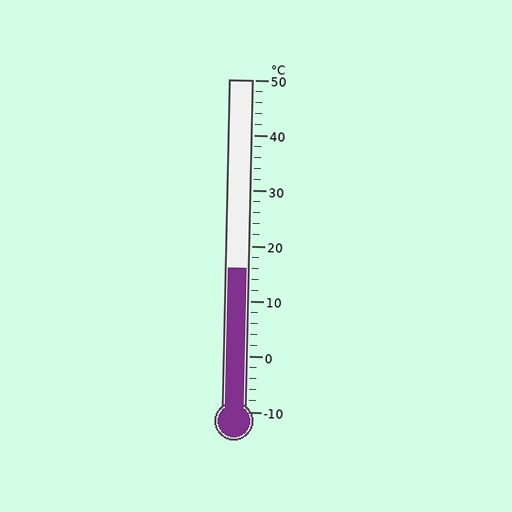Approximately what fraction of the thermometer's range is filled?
The thermometer is filled to approximately 45% of its range.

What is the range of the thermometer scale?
The thermometer scale ranges from -10°C to 50°C.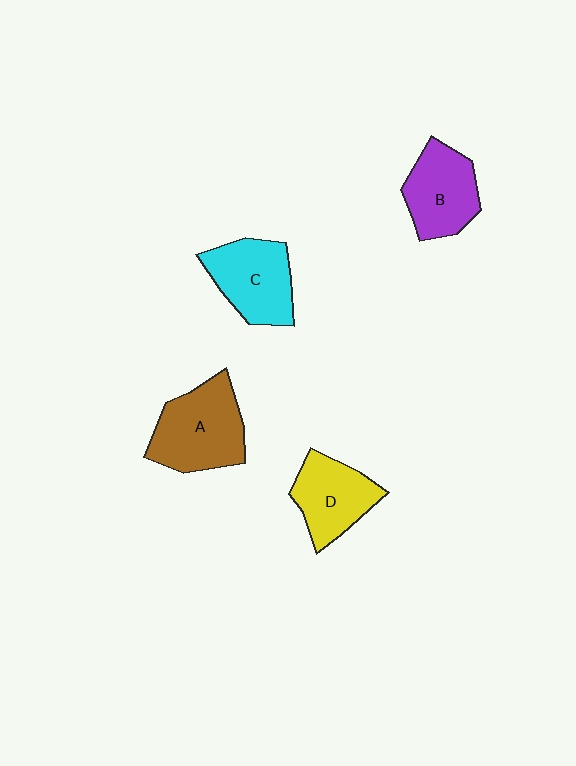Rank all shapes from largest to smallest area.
From largest to smallest: A (brown), C (cyan), B (purple), D (yellow).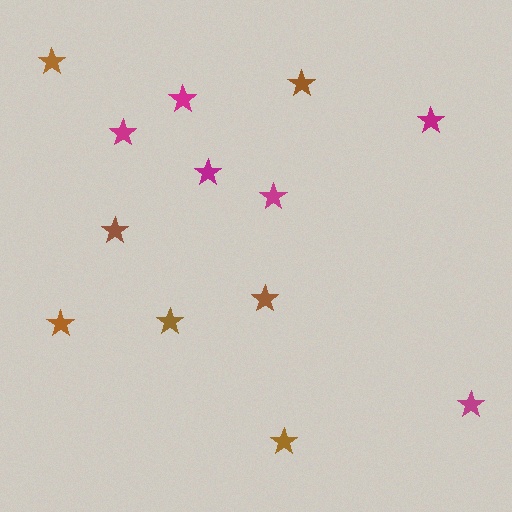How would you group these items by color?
There are 2 groups: one group of magenta stars (6) and one group of brown stars (7).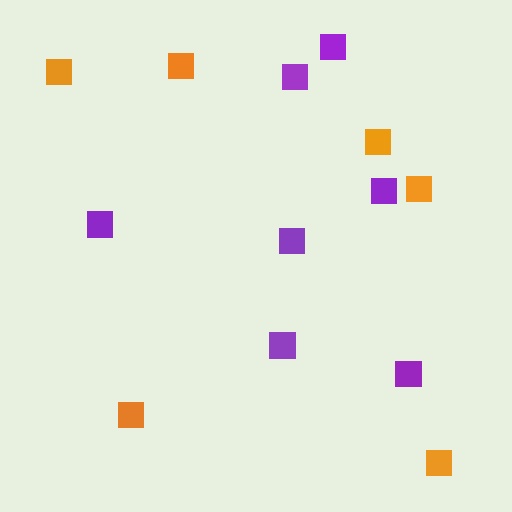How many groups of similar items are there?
There are 2 groups: one group of purple squares (7) and one group of orange squares (6).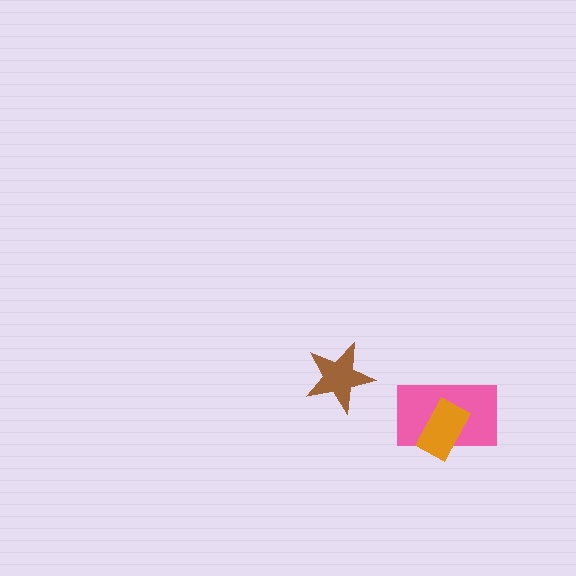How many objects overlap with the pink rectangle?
1 object overlaps with the pink rectangle.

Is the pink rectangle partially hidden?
Yes, it is partially covered by another shape.